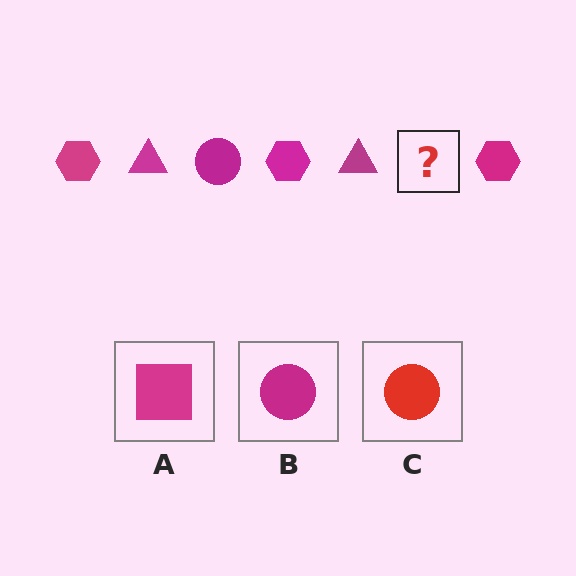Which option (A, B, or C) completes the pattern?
B.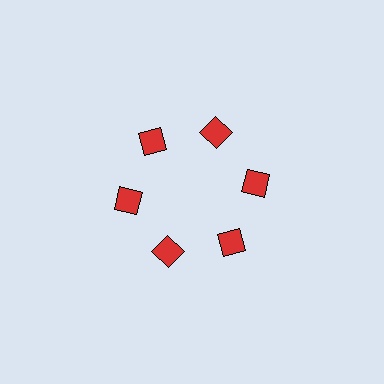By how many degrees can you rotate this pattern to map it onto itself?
The pattern maps onto itself every 60 degrees of rotation.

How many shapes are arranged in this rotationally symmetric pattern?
There are 6 shapes, arranged in 6 groups of 1.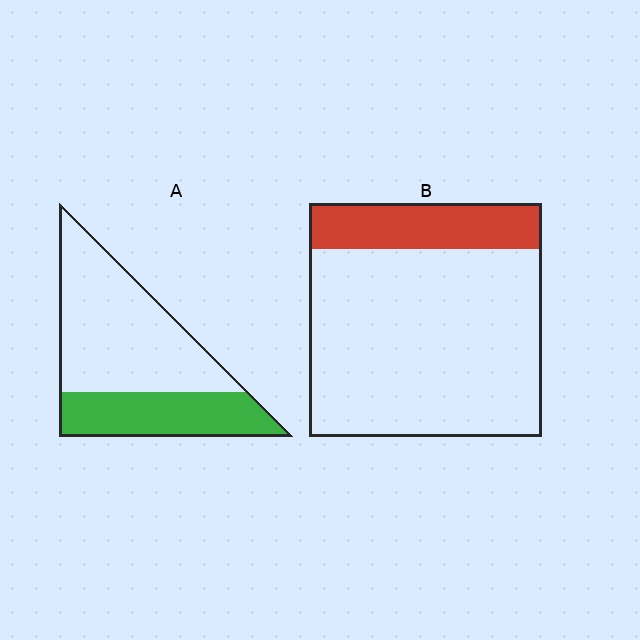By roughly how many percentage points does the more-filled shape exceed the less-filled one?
By roughly 15 percentage points (A over B).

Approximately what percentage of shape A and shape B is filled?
A is approximately 35% and B is approximately 20%.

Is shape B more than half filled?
No.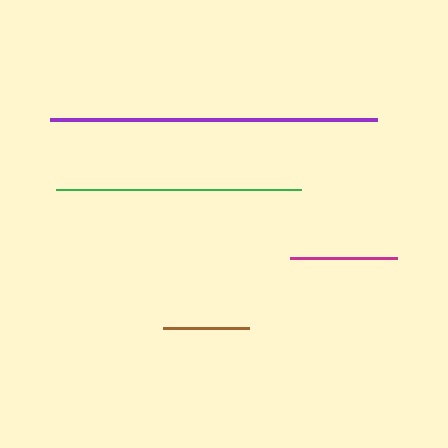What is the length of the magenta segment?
The magenta segment is approximately 106 pixels long.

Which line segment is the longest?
The purple line is the longest at approximately 327 pixels.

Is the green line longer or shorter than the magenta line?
The green line is longer than the magenta line.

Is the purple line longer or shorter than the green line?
The purple line is longer than the green line.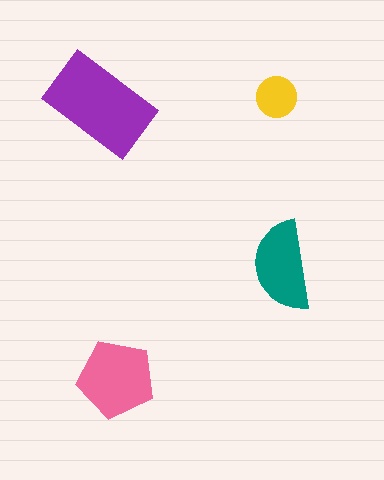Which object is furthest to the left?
The purple rectangle is leftmost.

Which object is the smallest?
The yellow circle.